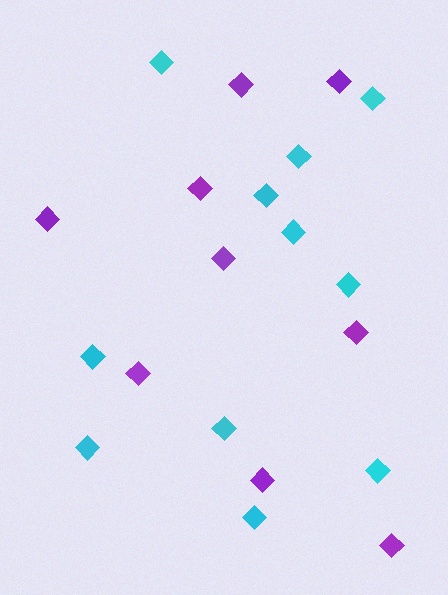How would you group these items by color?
There are 2 groups: one group of purple diamonds (9) and one group of cyan diamonds (11).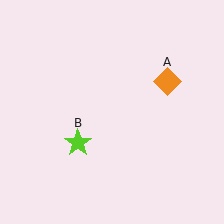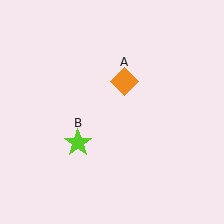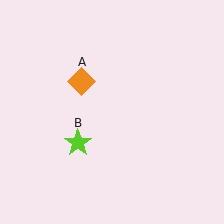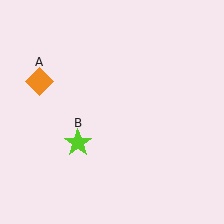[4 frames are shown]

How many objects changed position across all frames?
1 object changed position: orange diamond (object A).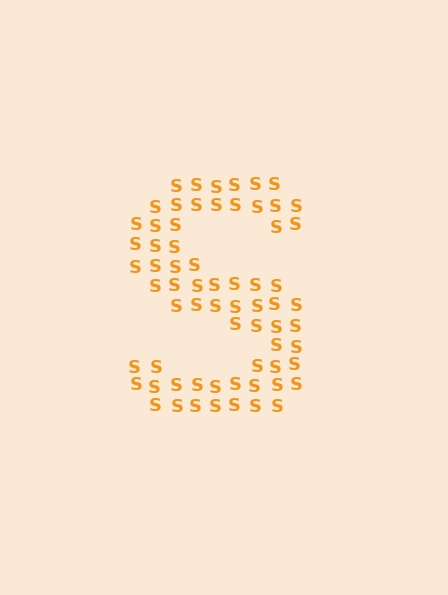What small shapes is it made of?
It is made of small letter S's.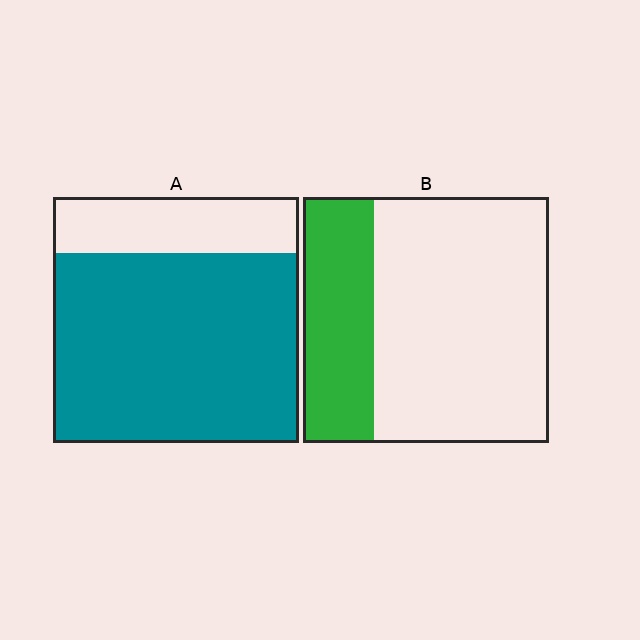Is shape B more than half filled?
No.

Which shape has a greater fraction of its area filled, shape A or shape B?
Shape A.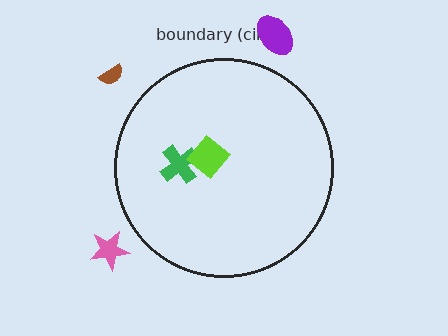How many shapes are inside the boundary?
2 inside, 3 outside.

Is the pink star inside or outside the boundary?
Outside.